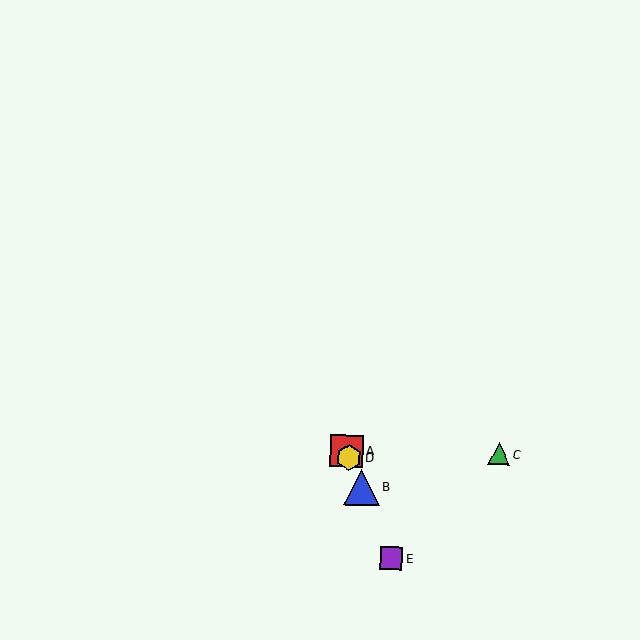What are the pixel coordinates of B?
Object B is at (361, 487).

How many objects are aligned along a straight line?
4 objects (A, B, D, E) are aligned along a straight line.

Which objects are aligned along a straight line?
Objects A, B, D, E are aligned along a straight line.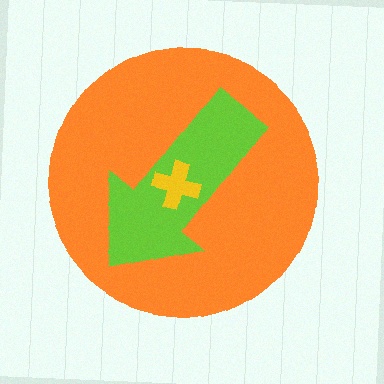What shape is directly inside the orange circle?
The lime arrow.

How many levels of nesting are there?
3.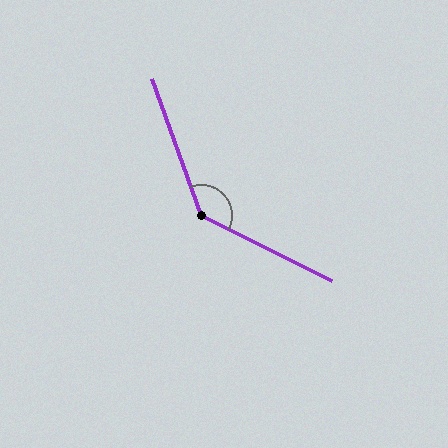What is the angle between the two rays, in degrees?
Approximately 136 degrees.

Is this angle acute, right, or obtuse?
It is obtuse.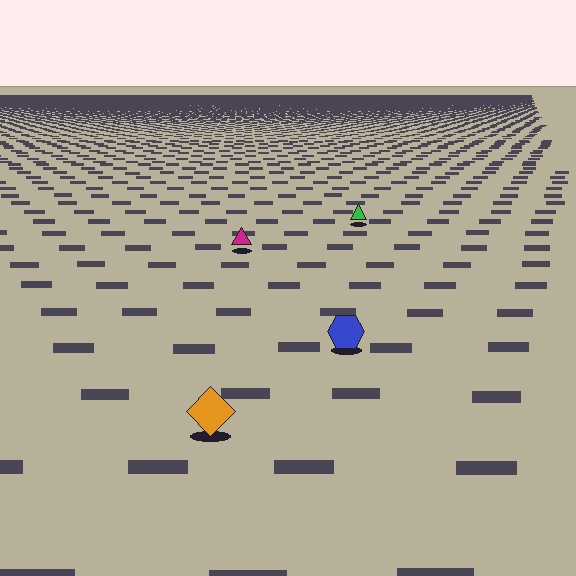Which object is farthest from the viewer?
The green triangle is farthest from the viewer. It appears smaller and the ground texture around it is denser.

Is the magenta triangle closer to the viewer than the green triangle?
Yes. The magenta triangle is closer — you can tell from the texture gradient: the ground texture is coarser near it.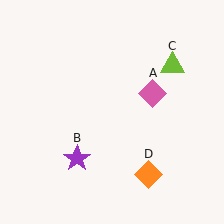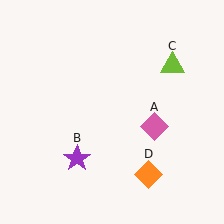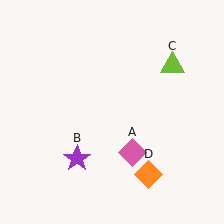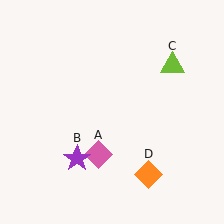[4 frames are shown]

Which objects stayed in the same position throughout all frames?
Purple star (object B) and lime triangle (object C) and orange diamond (object D) remained stationary.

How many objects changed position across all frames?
1 object changed position: pink diamond (object A).